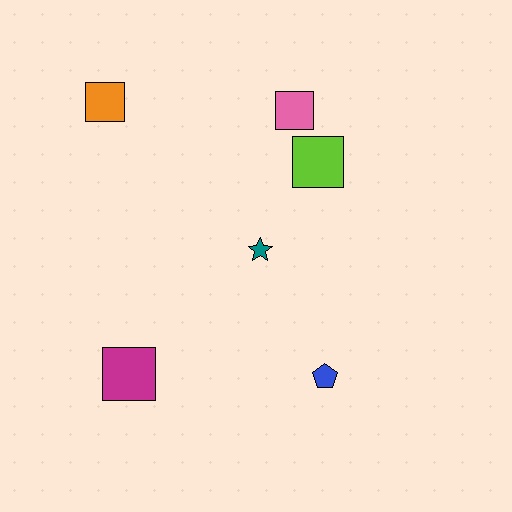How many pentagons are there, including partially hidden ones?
There is 1 pentagon.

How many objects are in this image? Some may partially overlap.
There are 6 objects.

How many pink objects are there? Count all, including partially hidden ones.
There is 1 pink object.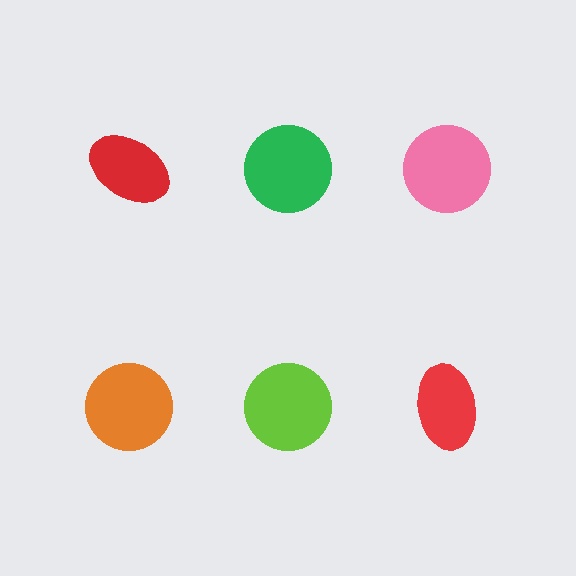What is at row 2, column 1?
An orange circle.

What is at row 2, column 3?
A red ellipse.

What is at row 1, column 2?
A green circle.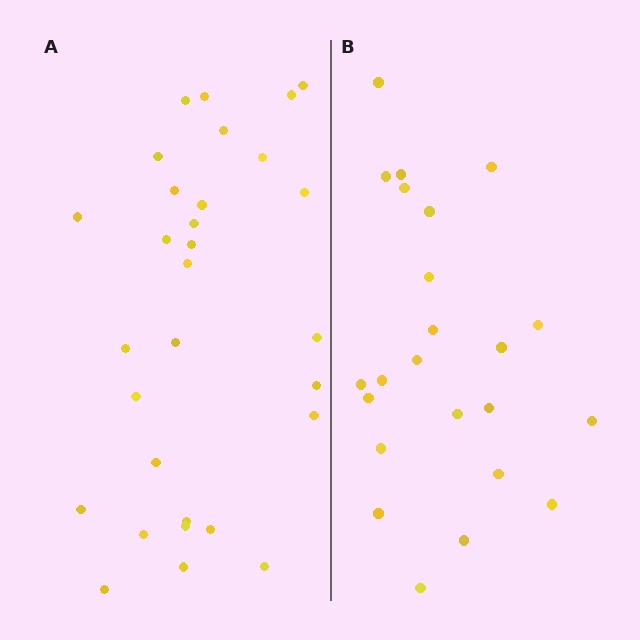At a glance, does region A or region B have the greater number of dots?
Region A (the left region) has more dots.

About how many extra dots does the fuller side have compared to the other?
Region A has roughly 8 or so more dots than region B.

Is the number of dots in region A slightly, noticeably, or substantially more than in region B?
Region A has noticeably more, but not dramatically so. The ratio is roughly 1.3 to 1.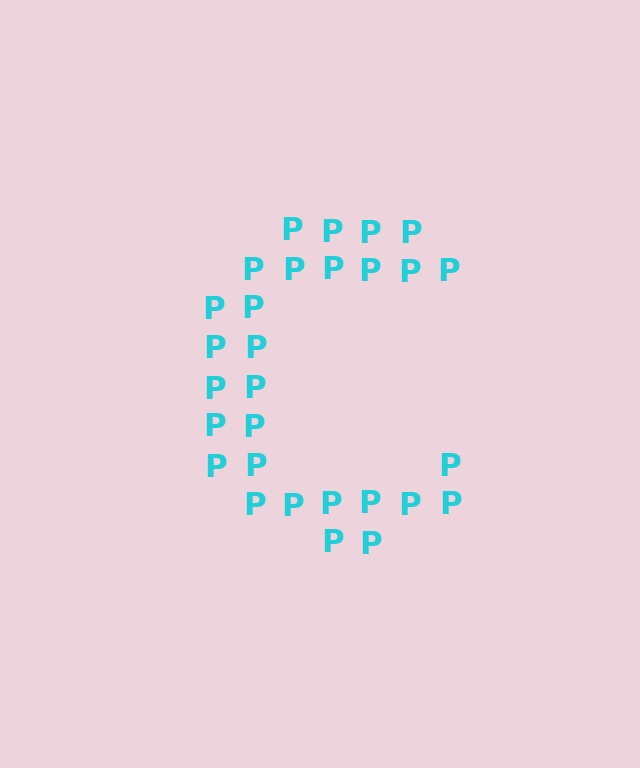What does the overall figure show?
The overall figure shows the letter C.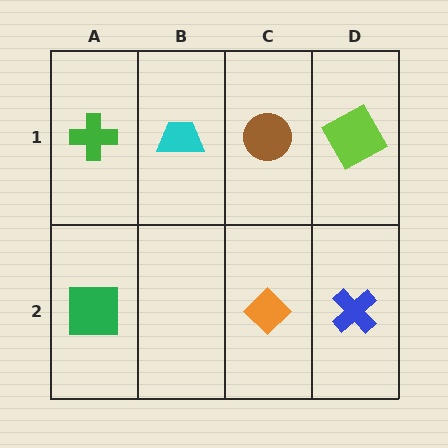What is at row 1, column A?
A green cross.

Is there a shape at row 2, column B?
No, that cell is empty.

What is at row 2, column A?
A green square.